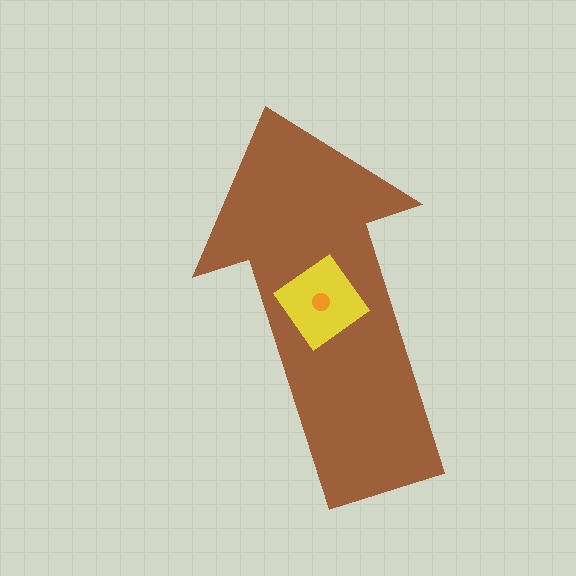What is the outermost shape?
The brown arrow.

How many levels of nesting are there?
3.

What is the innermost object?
The orange circle.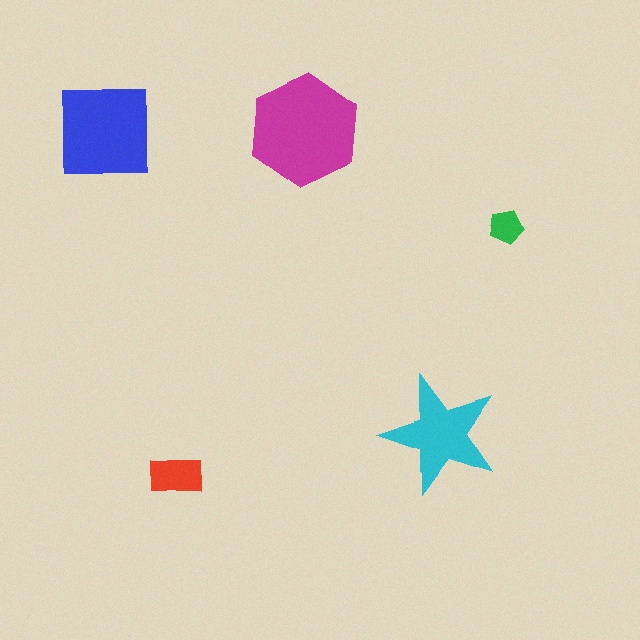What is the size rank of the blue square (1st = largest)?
2nd.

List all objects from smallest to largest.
The green pentagon, the red rectangle, the cyan star, the blue square, the magenta hexagon.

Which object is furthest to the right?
The green pentagon is rightmost.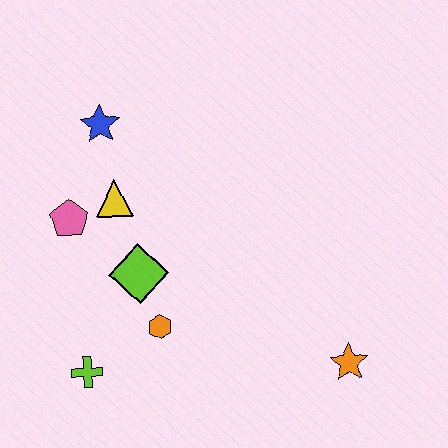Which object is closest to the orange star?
The orange hexagon is closest to the orange star.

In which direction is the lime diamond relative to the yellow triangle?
The lime diamond is below the yellow triangle.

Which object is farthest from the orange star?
The blue star is farthest from the orange star.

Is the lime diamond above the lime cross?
Yes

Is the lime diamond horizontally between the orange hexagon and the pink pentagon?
Yes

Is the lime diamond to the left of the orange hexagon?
Yes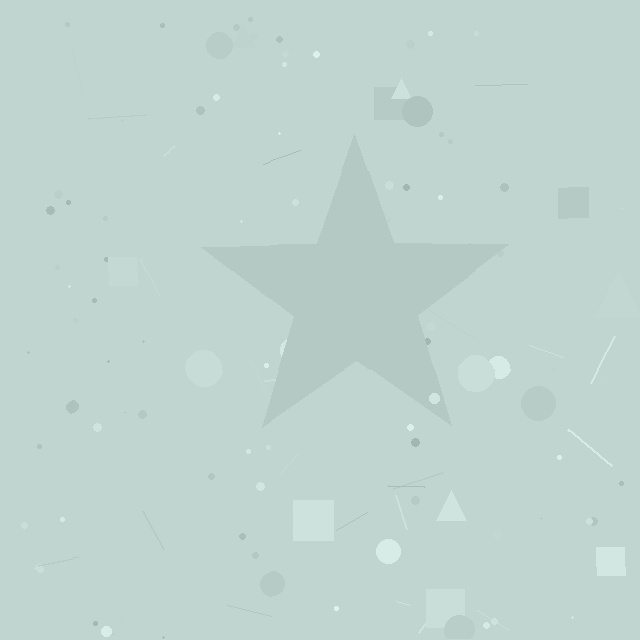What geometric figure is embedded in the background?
A star is embedded in the background.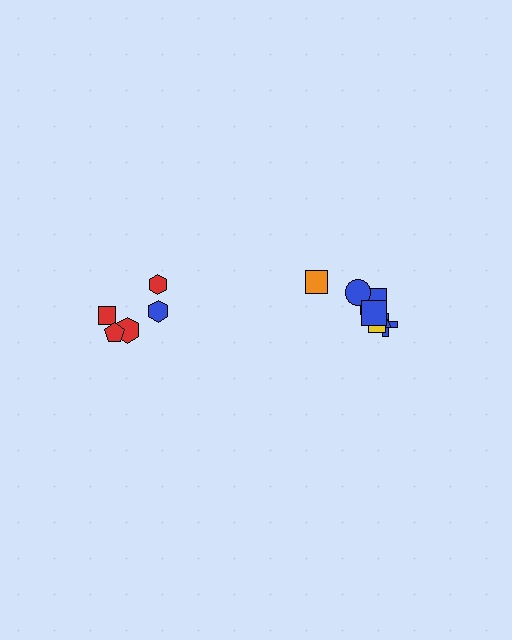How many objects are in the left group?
There are 5 objects.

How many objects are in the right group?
There are 7 objects.